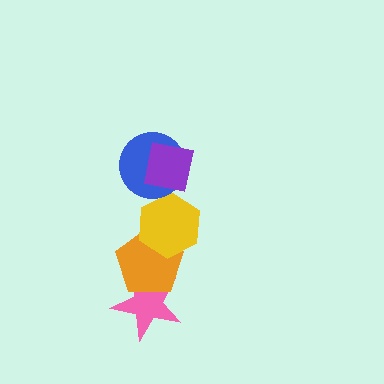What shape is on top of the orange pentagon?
The yellow hexagon is on top of the orange pentagon.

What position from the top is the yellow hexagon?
The yellow hexagon is 3rd from the top.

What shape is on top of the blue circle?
The purple square is on top of the blue circle.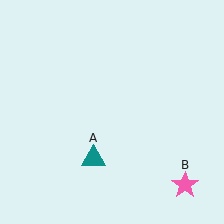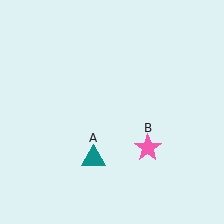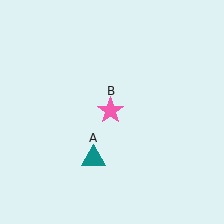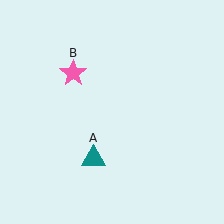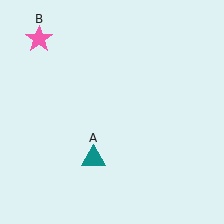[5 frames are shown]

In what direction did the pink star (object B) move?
The pink star (object B) moved up and to the left.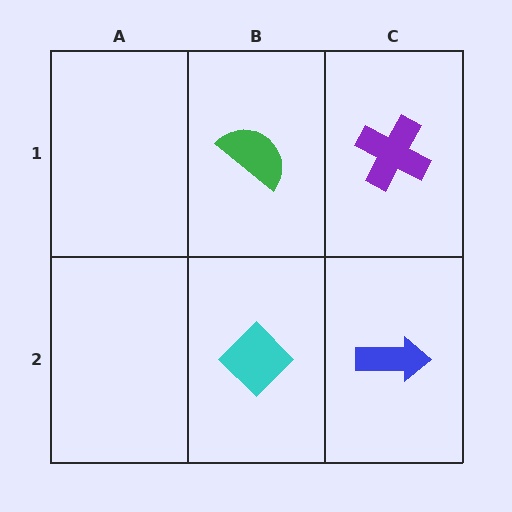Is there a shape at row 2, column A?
No, that cell is empty.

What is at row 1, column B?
A green semicircle.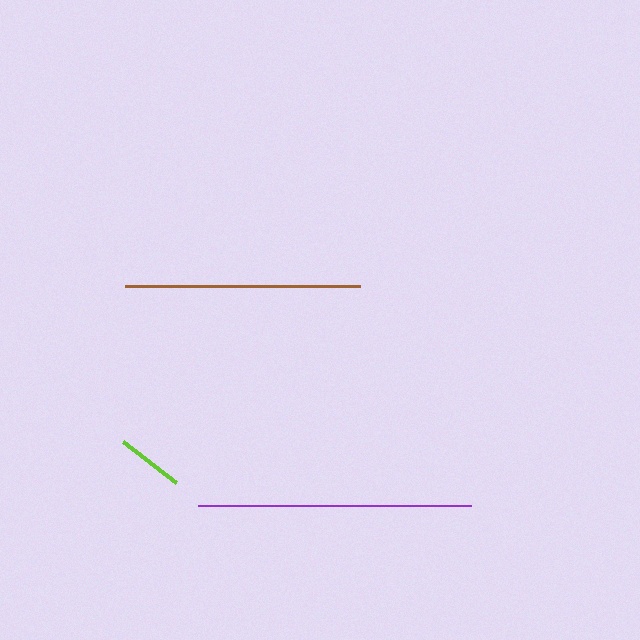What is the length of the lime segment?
The lime segment is approximately 67 pixels long.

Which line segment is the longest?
The purple line is the longest at approximately 273 pixels.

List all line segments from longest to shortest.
From longest to shortest: purple, brown, lime.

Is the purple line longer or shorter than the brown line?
The purple line is longer than the brown line.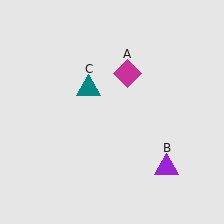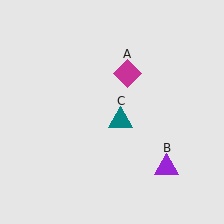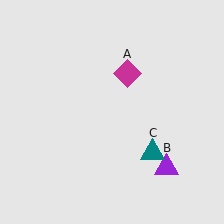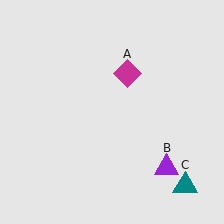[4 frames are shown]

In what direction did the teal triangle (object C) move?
The teal triangle (object C) moved down and to the right.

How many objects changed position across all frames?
1 object changed position: teal triangle (object C).